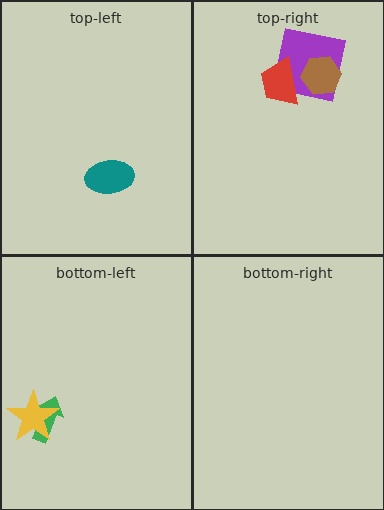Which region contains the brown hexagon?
The top-right region.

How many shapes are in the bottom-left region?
2.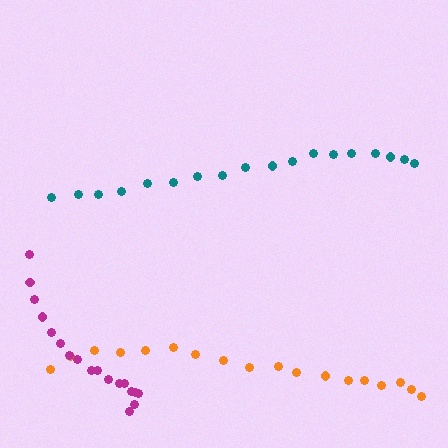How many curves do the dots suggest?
There are 3 distinct paths.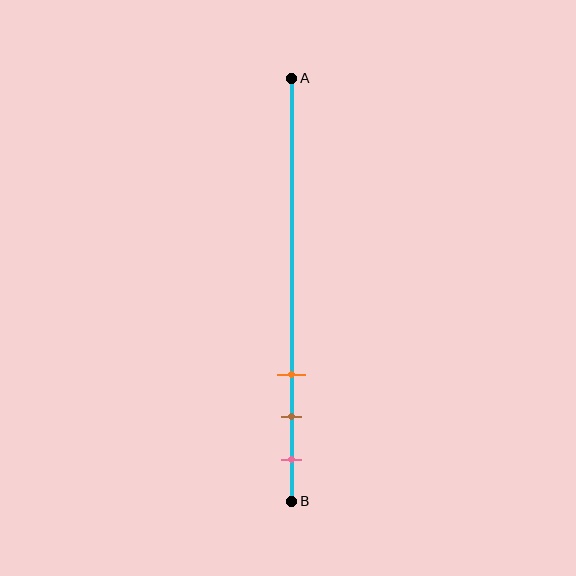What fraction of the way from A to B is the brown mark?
The brown mark is approximately 80% (0.8) of the way from A to B.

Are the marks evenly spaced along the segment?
Yes, the marks are approximately evenly spaced.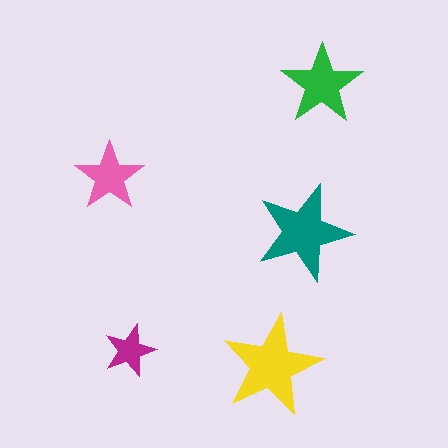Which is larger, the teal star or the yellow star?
The yellow one.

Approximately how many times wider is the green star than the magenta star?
About 1.5 times wider.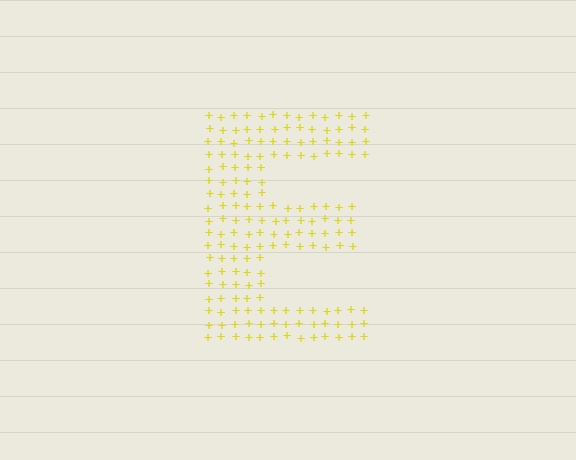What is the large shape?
The large shape is the letter E.